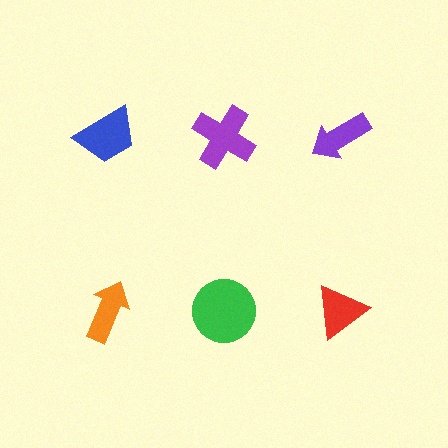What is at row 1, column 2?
A purple cross.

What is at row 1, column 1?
A blue trapezoid.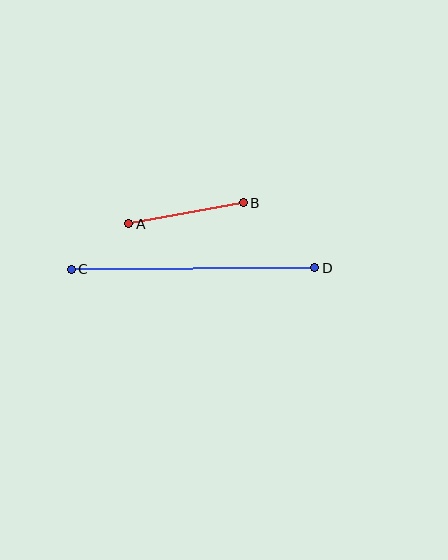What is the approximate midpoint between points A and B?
The midpoint is at approximately (186, 213) pixels.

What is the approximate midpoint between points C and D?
The midpoint is at approximately (193, 269) pixels.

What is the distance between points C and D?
The distance is approximately 244 pixels.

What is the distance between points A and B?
The distance is approximately 117 pixels.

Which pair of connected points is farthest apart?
Points C and D are farthest apart.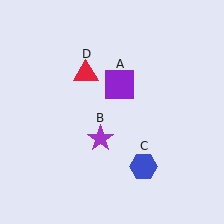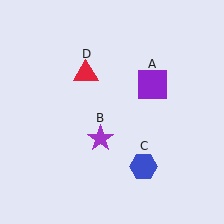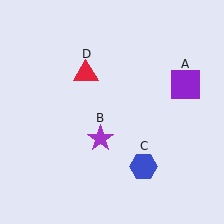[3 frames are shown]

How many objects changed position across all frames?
1 object changed position: purple square (object A).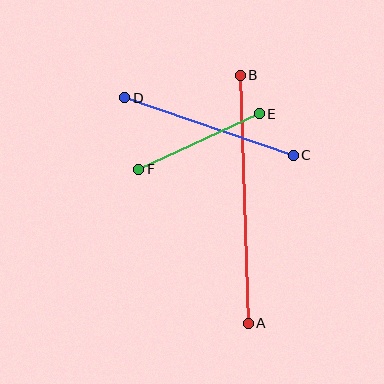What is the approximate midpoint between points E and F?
The midpoint is at approximately (199, 141) pixels.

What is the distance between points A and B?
The distance is approximately 248 pixels.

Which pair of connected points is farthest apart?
Points A and B are farthest apart.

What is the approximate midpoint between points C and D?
The midpoint is at approximately (209, 127) pixels.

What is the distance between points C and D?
The distance is approximately 178 pixels.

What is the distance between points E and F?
The distance is approximately 133 pixels.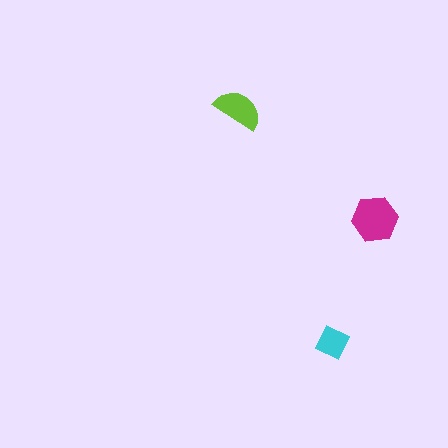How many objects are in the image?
There are 3 objects in the image.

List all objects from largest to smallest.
The magenta hexagon, the lime semicircle, the cyan square.